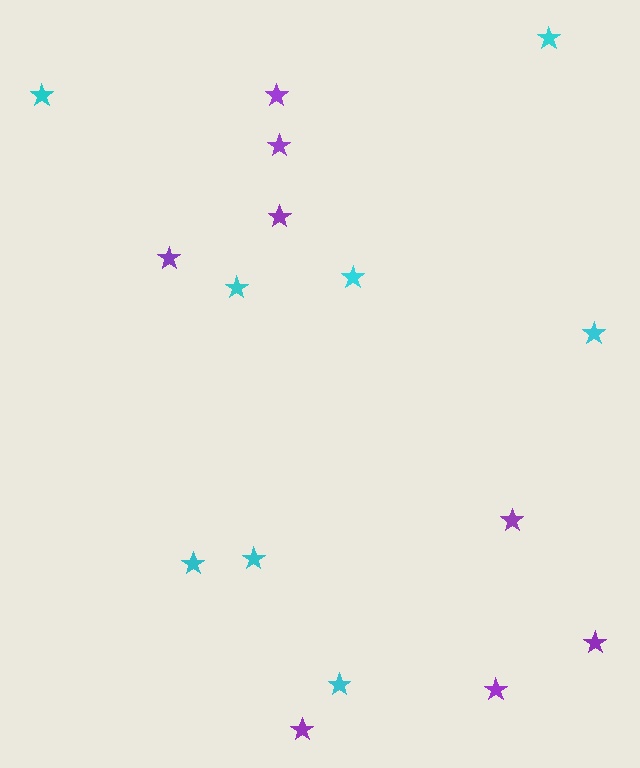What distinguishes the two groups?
There are 2 groups: one group of cyan stars (8) and one group of purple stars (8).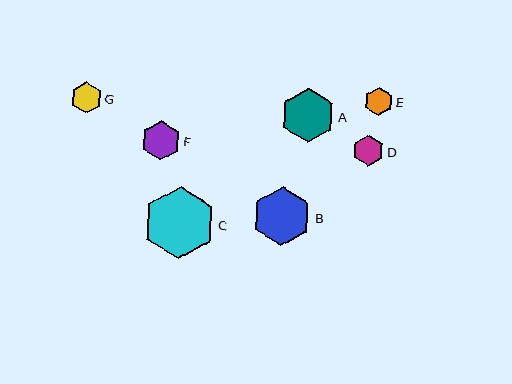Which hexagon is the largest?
Hexagon C is the largest with a size of approximately 72 pixels.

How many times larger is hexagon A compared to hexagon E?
Hexagon A is approximately 1.9 times the size of hexagon E.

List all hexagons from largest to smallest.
From largest to smallest: C, B, A, F, G, D, E.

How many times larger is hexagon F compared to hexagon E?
Hexagon F is approximately 1.4 times the size of hexagon E.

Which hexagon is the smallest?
Hexagon E is the smallest with a size of approximately 28 pixels.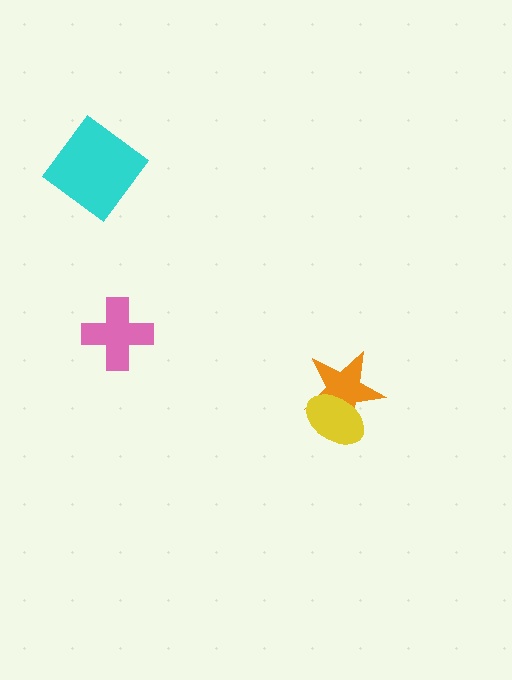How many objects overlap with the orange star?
1 object overlaps with the orange star.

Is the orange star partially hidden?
Yes, it is partially covered by another shape.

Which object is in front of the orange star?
The yellow ellipse is in front of the orange star.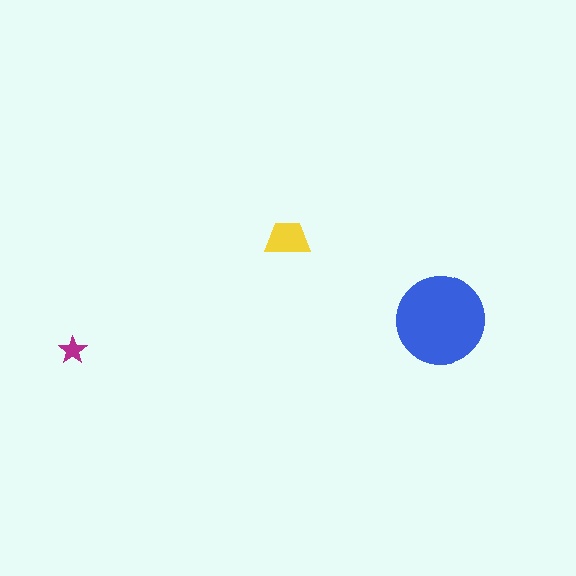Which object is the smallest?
The magenta star.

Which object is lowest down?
The magenta star is bottommost.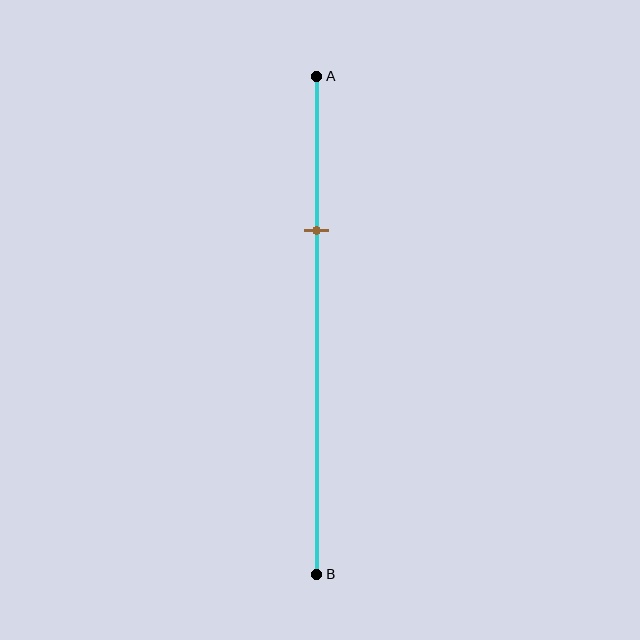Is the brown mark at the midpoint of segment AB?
No, the mark is at about 30% from A, not at the 50% midpoint.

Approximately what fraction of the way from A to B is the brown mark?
The brown mark is approximately 30% of the way from A to B.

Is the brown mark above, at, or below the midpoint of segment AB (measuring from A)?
The brown mark is above the midpoint of segment AB.